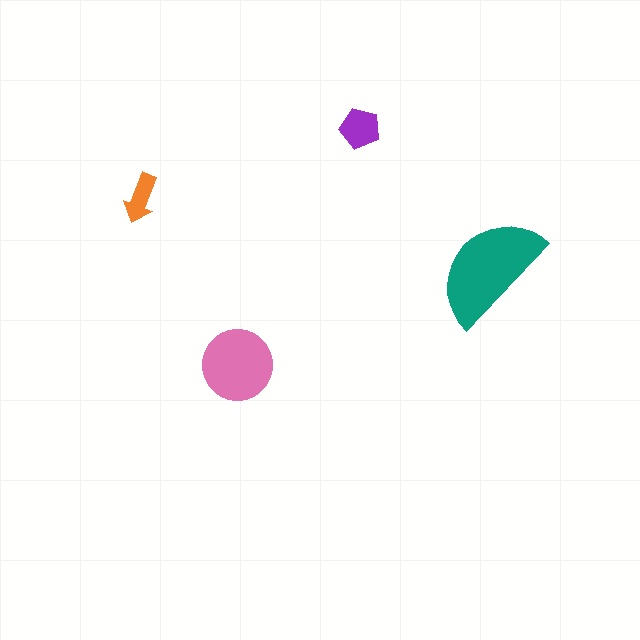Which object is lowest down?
The pink circle is bottommost.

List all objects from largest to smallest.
The teal semicircle, the pink circle, the purple pentagon, the orange arrow.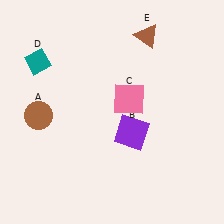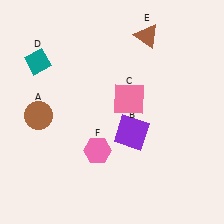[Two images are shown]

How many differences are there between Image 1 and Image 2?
There is 1 difference between the two images.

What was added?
A pink hexagon (F) was added in Image 2.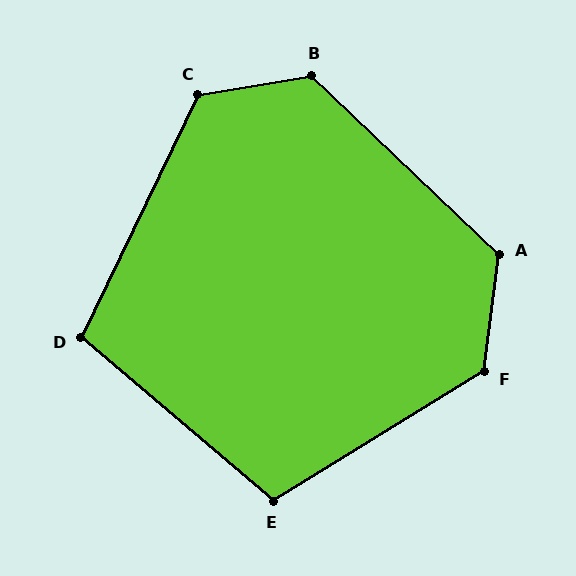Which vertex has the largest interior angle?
F, at approximately 129 degrees.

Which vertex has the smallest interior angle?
D, at approximately 104 degrees.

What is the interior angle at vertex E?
Approximately 108 degrees (obtuse).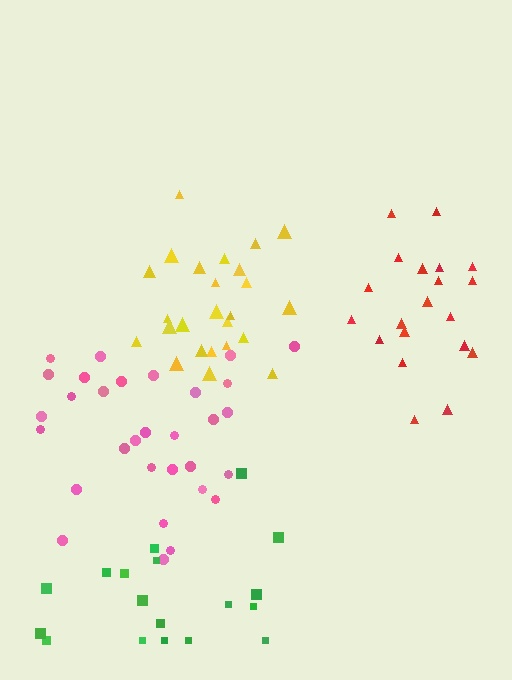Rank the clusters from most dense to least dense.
yellow, pink, red, green.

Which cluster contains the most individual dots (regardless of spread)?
Pink (31).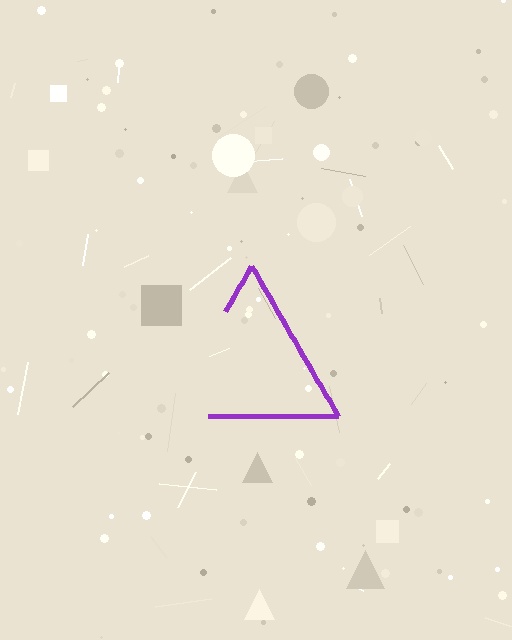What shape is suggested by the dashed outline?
The dashed outline suggests a triangle.